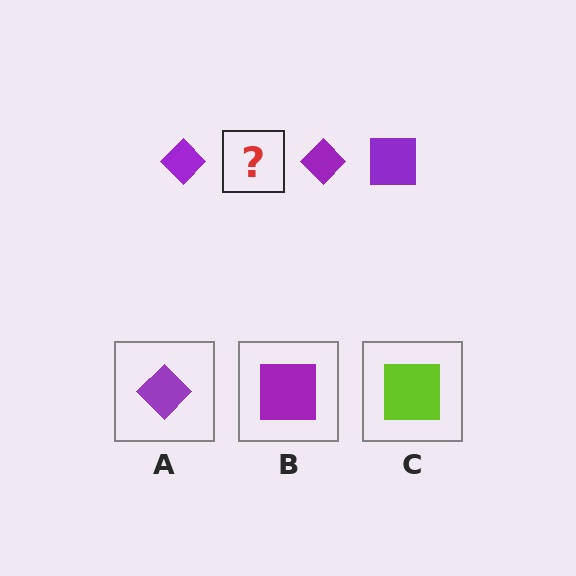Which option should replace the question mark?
Option B.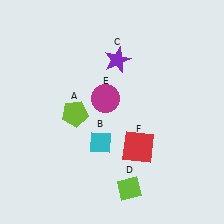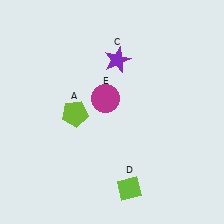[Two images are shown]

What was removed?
The cyan diamond (B), the red square (F) were removed in Image 2.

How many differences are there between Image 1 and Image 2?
There are 2 differences between the two images.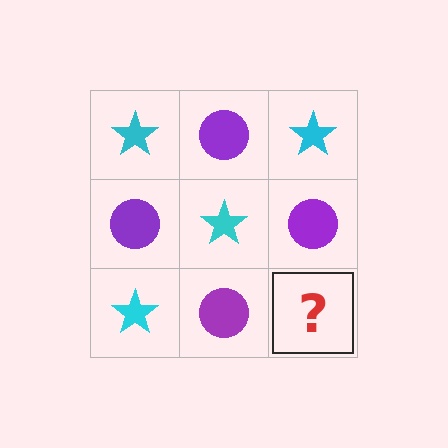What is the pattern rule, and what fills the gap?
The rule is that it alternates cyan star and purple circle in a checkerboard pattern. The gap should be filled with a cyan star.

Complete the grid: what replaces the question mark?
The question mark should be replaced with a cyan star.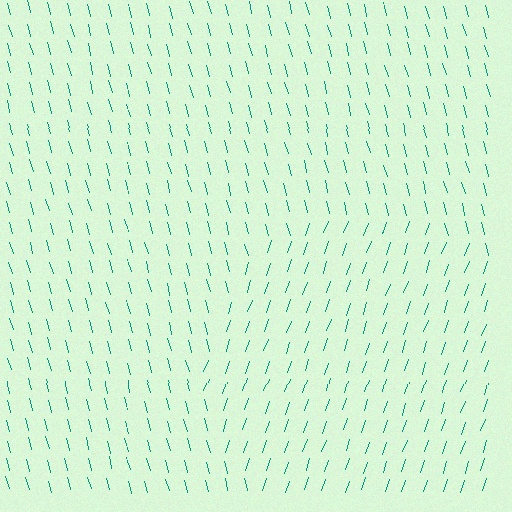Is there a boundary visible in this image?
Yes, there is a texture boundary formed by a change in line orientation.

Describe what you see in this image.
The image is filled with small teal line segments. A circle region in the image has lines oriented differently from the surrounding lines, creating a visible texture boundary.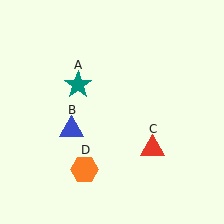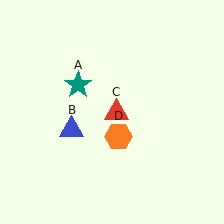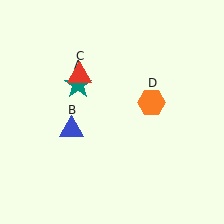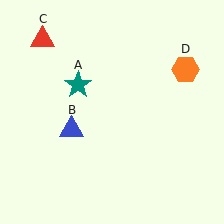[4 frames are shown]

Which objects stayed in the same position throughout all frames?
Teal star (object A) and blue triangle (object B) remained stationary.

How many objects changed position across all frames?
2 objects changed position: red triangle (object C), orange hexagon (object D).